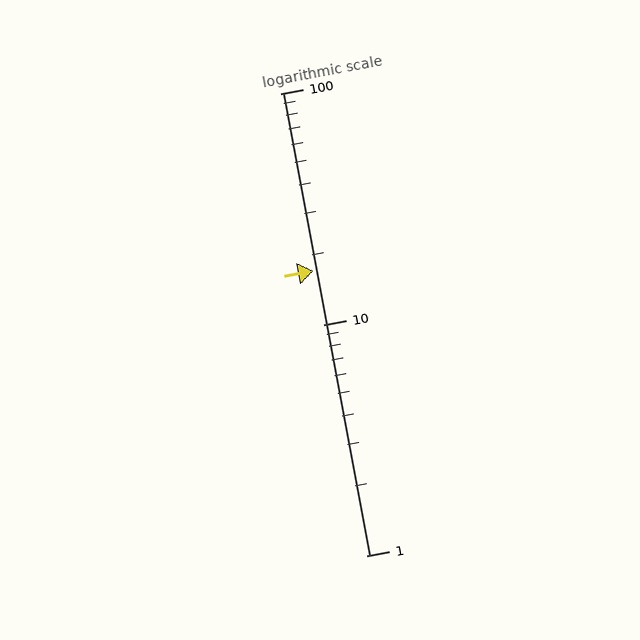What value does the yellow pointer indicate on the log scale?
The pointer indicates approximately 17.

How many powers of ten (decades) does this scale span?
The scale spans 2 decades, from 1 to 100.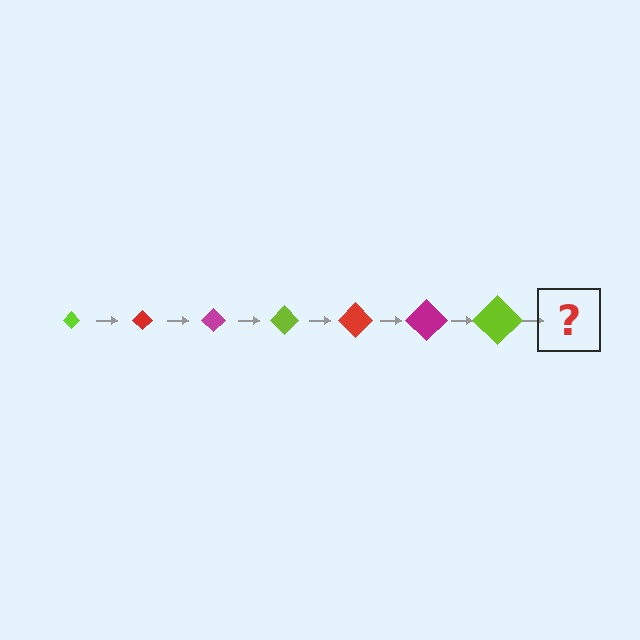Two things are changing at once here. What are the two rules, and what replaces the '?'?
The two rules are that the diamond grows larger each step and the color cycles through lime, red, and magenta. The '?' should be a red diamond, larger than the previous one.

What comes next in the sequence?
The next element should be a red diamond, larger than the previous one.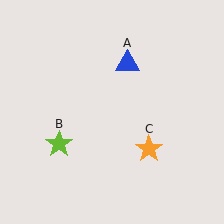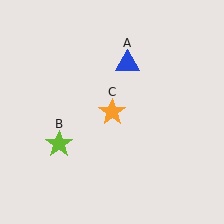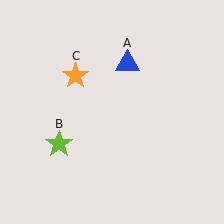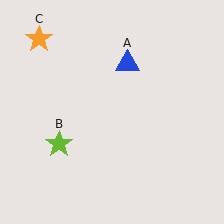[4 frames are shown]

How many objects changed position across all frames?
1 object changed position: orange star (object C).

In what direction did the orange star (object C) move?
The orange star (object C) moved up and to the left.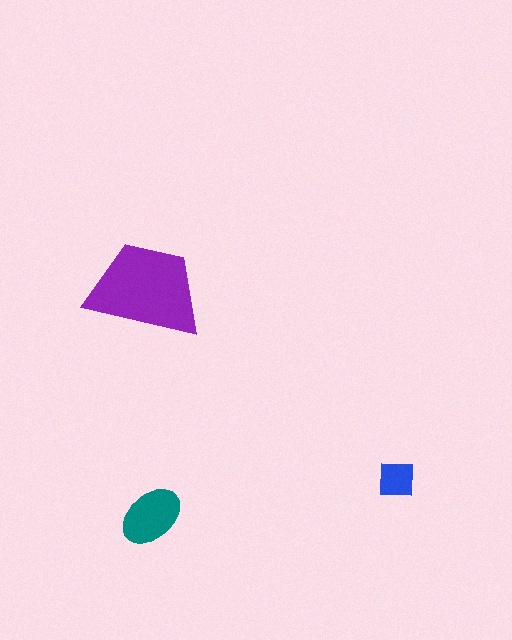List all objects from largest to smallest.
The purple trapezoid, the teal ellipse, the blue square.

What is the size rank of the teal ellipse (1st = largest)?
2nd.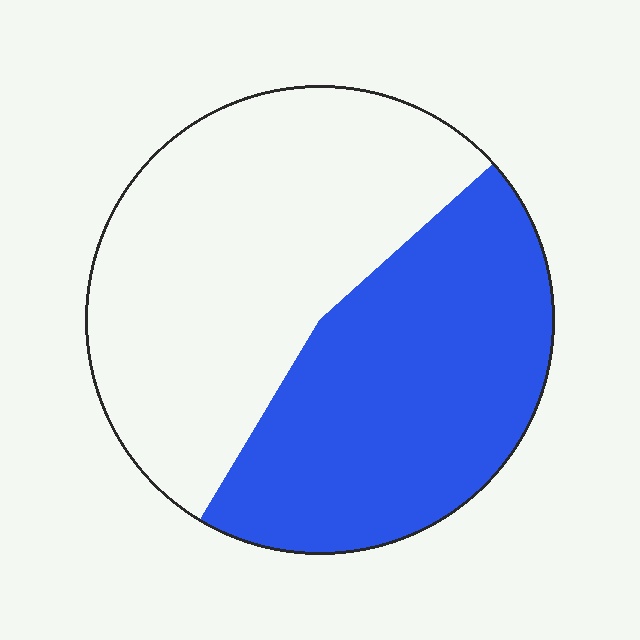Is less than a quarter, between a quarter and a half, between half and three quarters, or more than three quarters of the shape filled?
Between a quarter and a half.